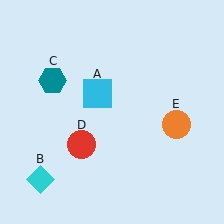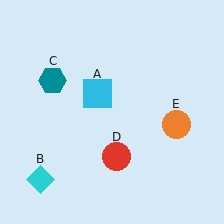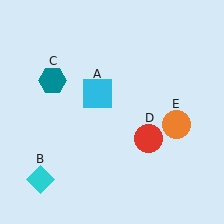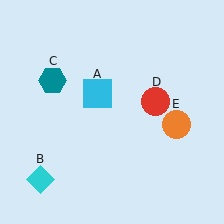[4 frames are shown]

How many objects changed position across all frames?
1 object changed position: red circle (object D).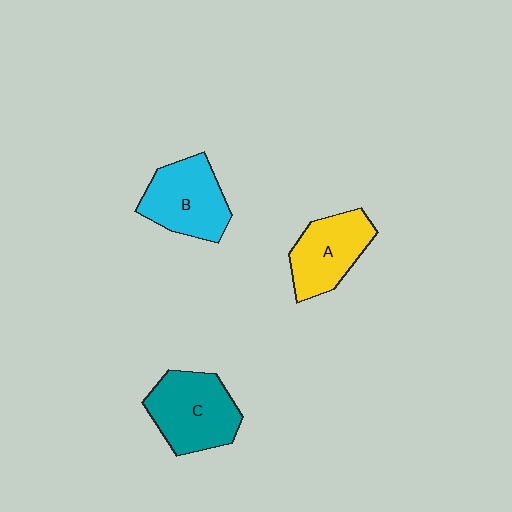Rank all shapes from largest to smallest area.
From largest to smallest: C (teal), B (cyan), A (yellow).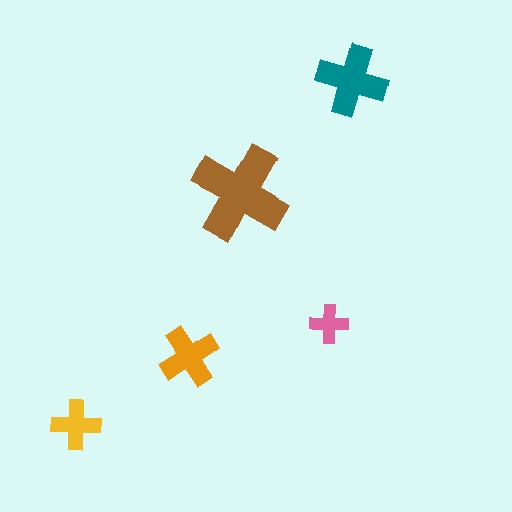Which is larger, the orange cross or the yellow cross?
The orange one.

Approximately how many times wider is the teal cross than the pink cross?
About 2 times wider.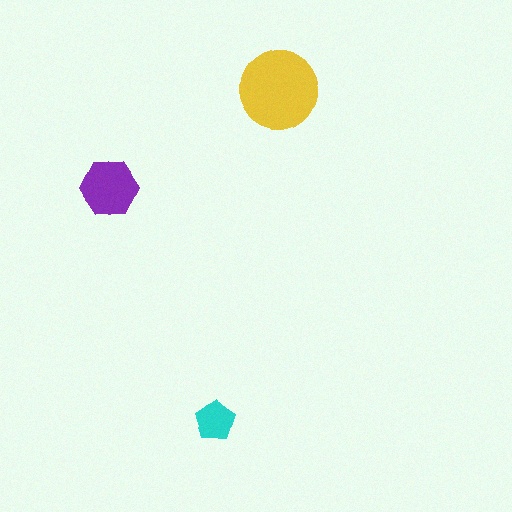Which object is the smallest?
The cyan pentagon.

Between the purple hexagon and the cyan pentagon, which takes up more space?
The purple hexagon.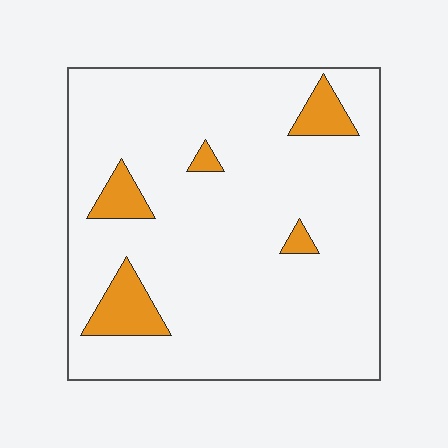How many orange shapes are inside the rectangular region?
5.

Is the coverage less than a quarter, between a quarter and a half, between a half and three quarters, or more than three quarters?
Less than a quarter.